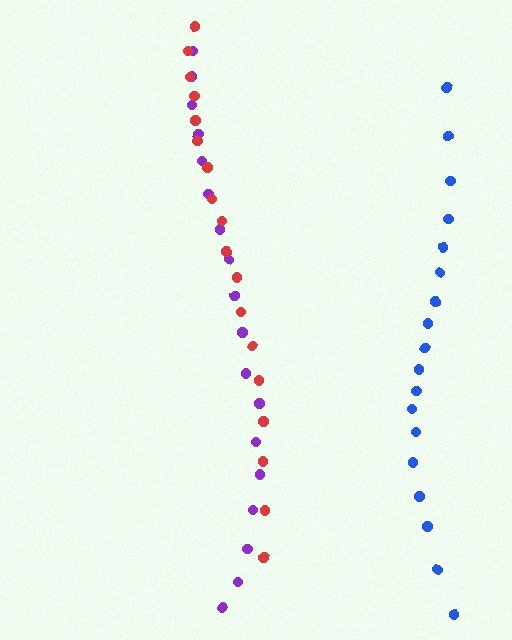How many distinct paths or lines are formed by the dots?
There are 3 distinct paths.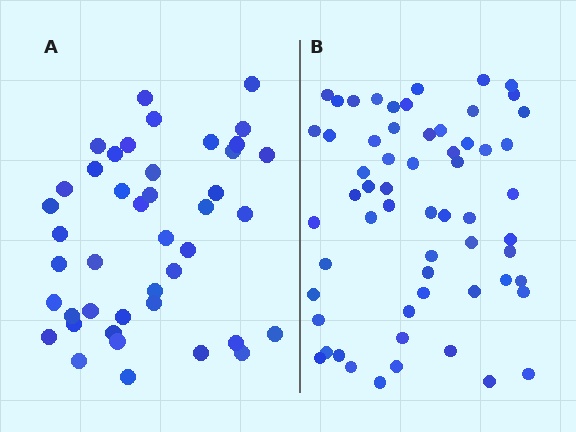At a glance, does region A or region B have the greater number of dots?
Region B (the right region) has more dots.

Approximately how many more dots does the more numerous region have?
Region B has approximately 15 more dots than region A.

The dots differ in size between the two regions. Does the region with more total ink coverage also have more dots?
No. Region A has more total ink coverage because its dots are larger, but region B actually contains more individual dots. Total area can be misleading — the number of items is what matters here.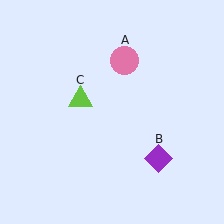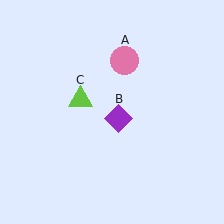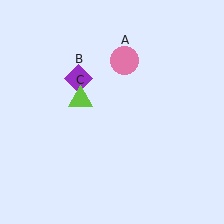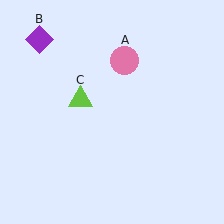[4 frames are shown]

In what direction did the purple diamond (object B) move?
The purple diamond (object B) moved up and to the left.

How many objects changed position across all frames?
1 object changed position: purple diamond (object B).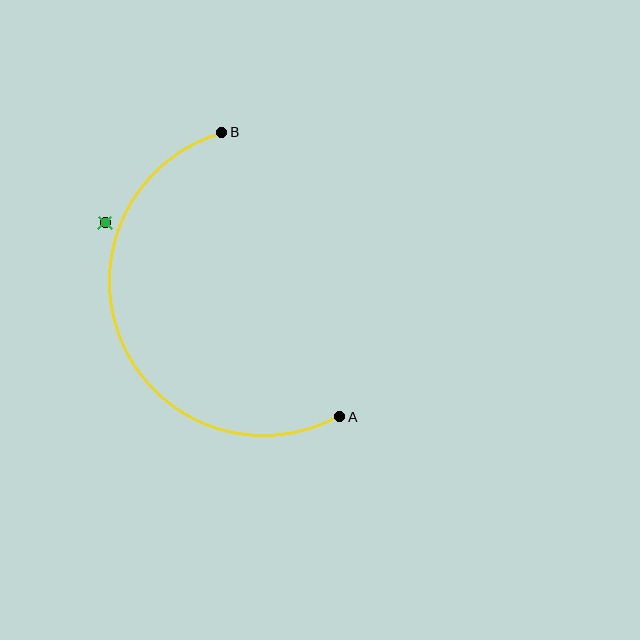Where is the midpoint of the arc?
The arc midpoint is the point on the curve farthest from the straight line joining A and B. It sits to the left of that line.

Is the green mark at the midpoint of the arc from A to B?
No — the green mark does not lie on the arc at all. It sits slightly outside the curve.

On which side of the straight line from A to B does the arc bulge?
The arc bulges to the left of the straight line connecting A and B.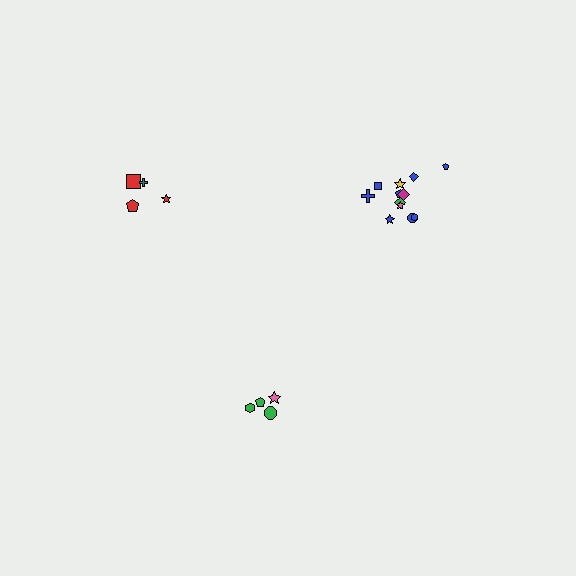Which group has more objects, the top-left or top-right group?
The top-right group.